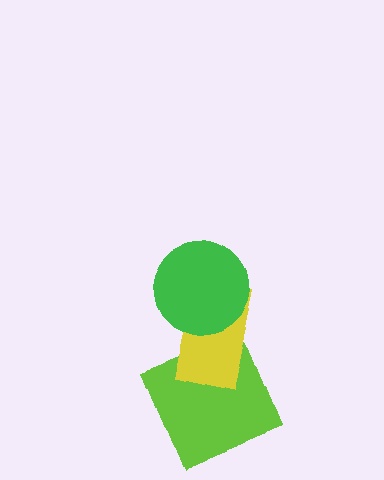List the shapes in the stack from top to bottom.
From top to bottom: the green circle, the yellow rectangle, the lime square.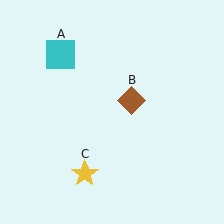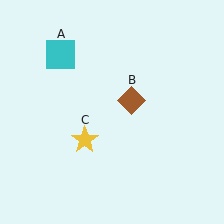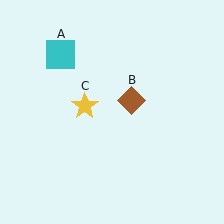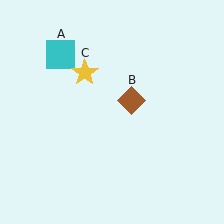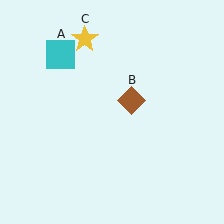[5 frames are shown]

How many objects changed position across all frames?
1 object changed position: yellow star (object C).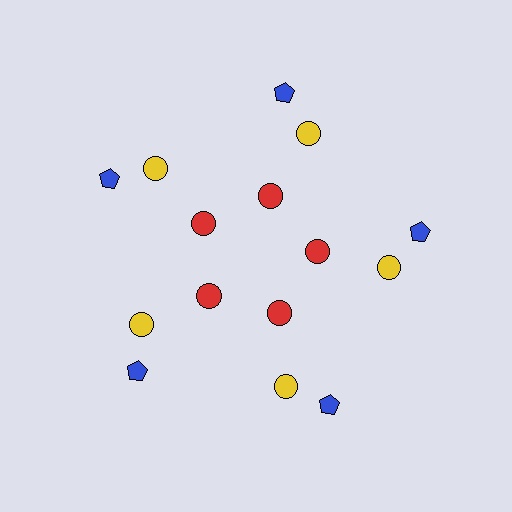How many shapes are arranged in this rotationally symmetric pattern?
There are 15 shapes, arranged in 5 groups of 3.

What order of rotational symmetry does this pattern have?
This pattern has 5-fold rotational symmetry.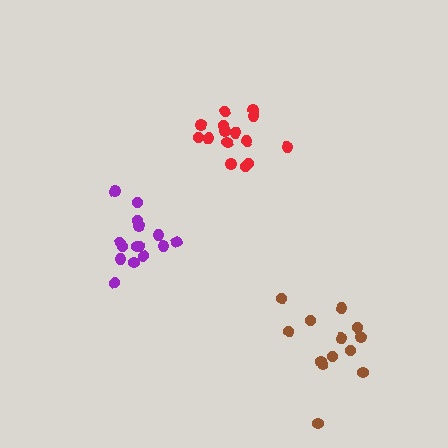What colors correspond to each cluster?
The clusters are colored: red, brown, purple.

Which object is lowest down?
The brown cluster is bottommost.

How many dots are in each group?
Group 1: 15 dots, Group 2: 13 dots, Group 3: 15 dots (43 total).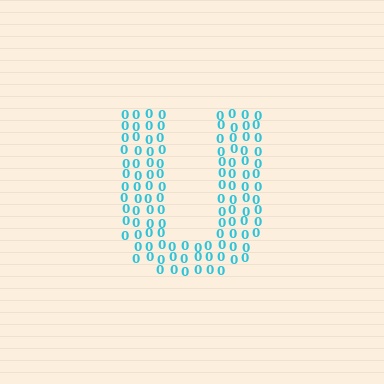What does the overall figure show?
The overall figure shows the letter U.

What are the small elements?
The small elements are digit 0's.